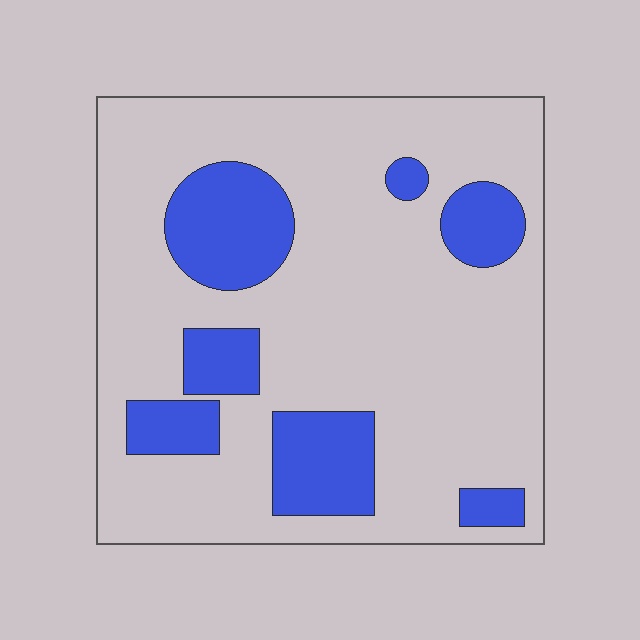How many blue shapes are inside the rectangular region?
7.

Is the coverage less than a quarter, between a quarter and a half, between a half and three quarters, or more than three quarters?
Less than a quarter.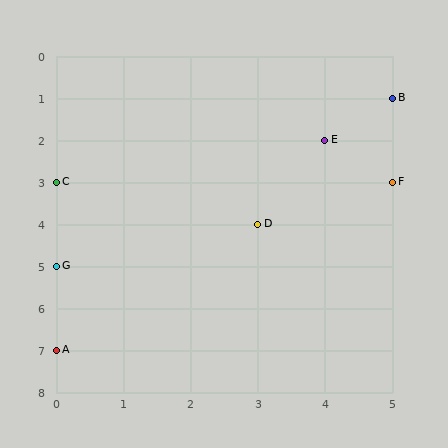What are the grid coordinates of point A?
Point A is at grid coordinates (0, 7).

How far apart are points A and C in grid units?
Points A and C are 4 rows apart.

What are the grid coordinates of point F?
Point F is at grid coordinates (5, 3).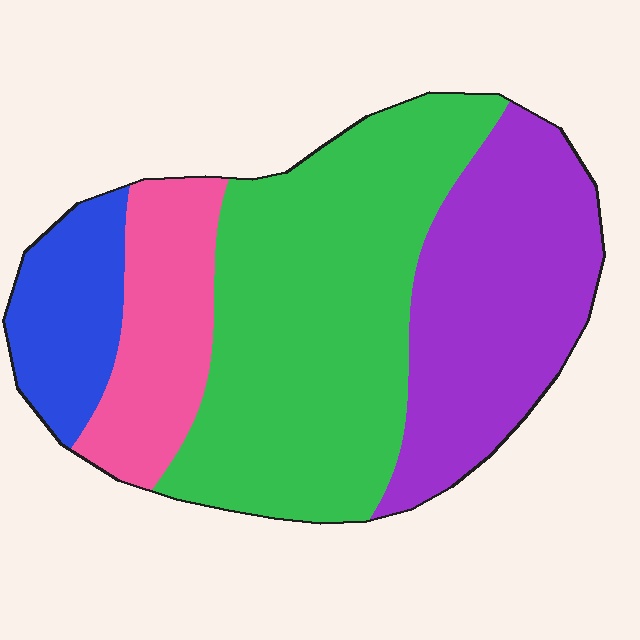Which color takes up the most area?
Green, at roughly 45%.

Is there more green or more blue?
Green.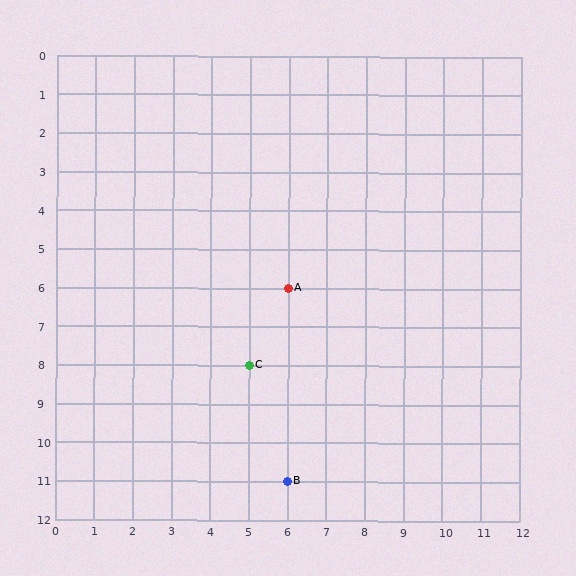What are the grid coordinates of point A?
Point A is at grid coordinates (6, 6).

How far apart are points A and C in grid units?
Points A and C are 1 column and 2 rows apart (about 2.2 grid units diagonally).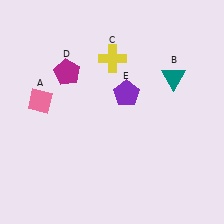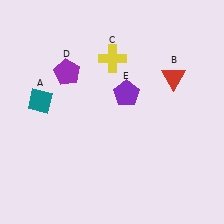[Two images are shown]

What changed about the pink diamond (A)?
In Image 1, A is pink. In Image 2, it changed to teal.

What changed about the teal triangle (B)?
In Image 1, B is teal. In Image 2, it changed to red.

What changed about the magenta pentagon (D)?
In Image 1, D is magenta. In Image 2, it changed to purple.